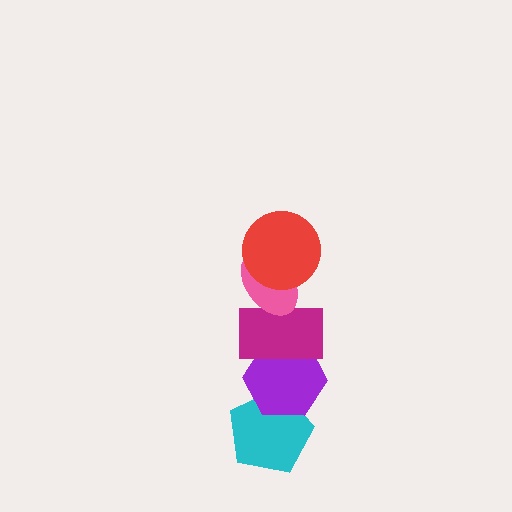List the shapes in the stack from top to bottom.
From top to bottom: the red circle, the pink ellipse, the magenta rectangle, the purple hexagon, the cyan pentagon.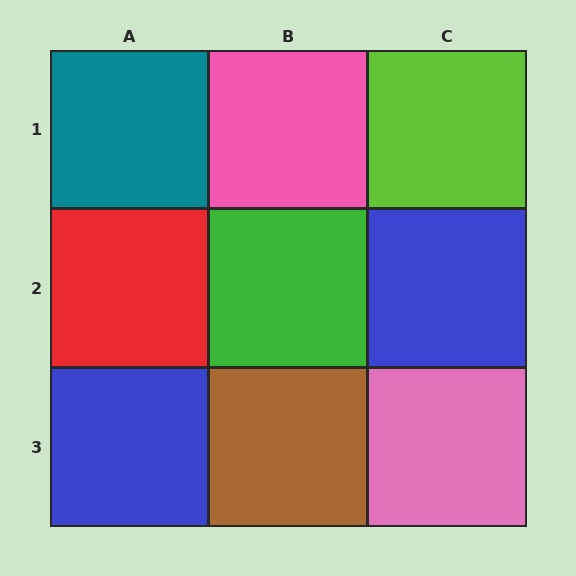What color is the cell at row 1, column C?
Lime.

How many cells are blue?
2 cells are blue.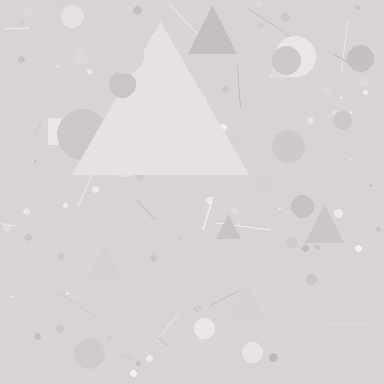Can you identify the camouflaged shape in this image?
The camouflaged shape is a triangle.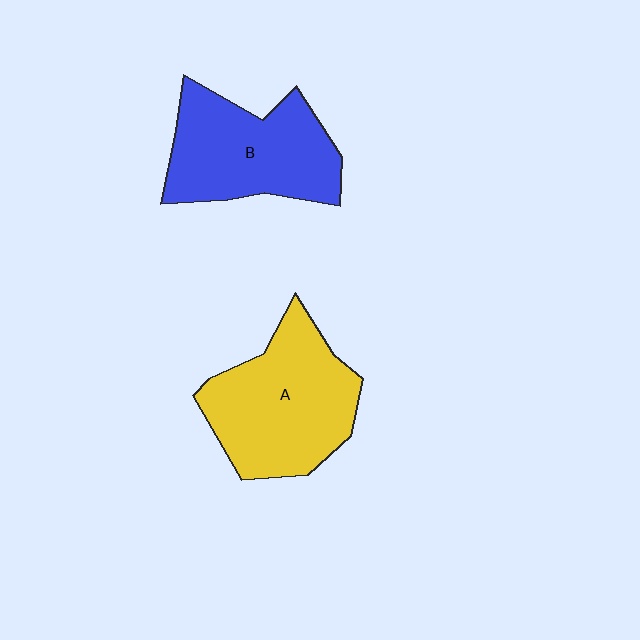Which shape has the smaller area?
Shape B (blue).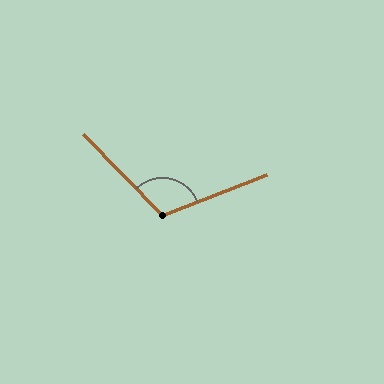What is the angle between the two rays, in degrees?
Approximately 113 degrees.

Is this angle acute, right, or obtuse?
It is obtuse.